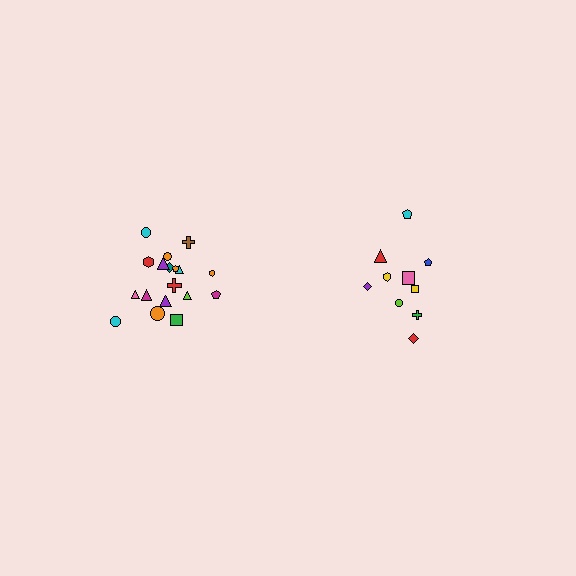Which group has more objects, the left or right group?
The left group.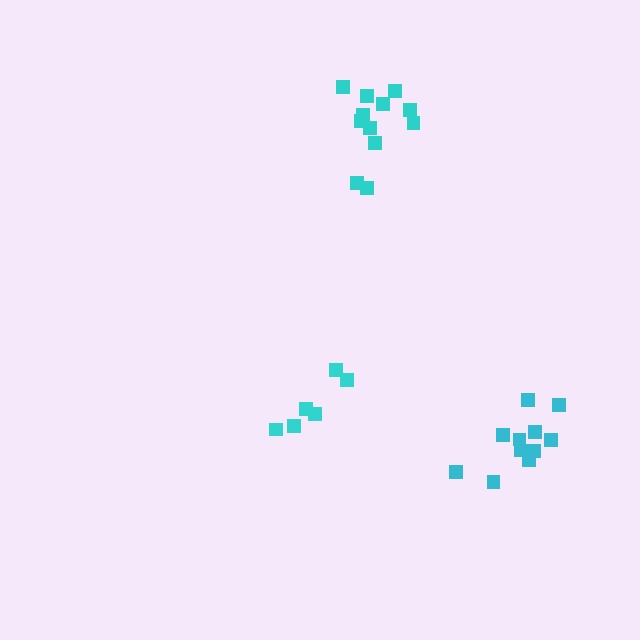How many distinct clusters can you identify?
There are 3 distinct clusters.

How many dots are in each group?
Group 1: 6 dots, Group 2: 12 dots, Group 3: 11 dots (29 total).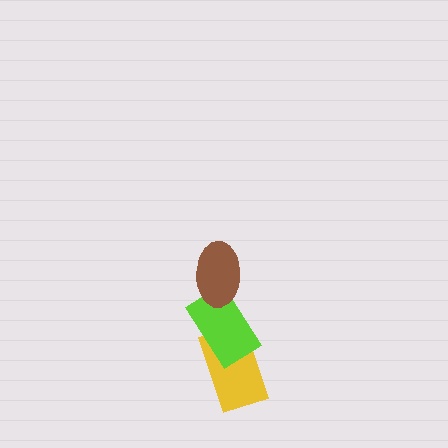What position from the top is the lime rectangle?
The lime rectangle is 2nd from the top.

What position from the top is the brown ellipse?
The brown ellipse is 1st from the top.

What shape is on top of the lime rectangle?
The brown ellipse is on top of the lime rectangle.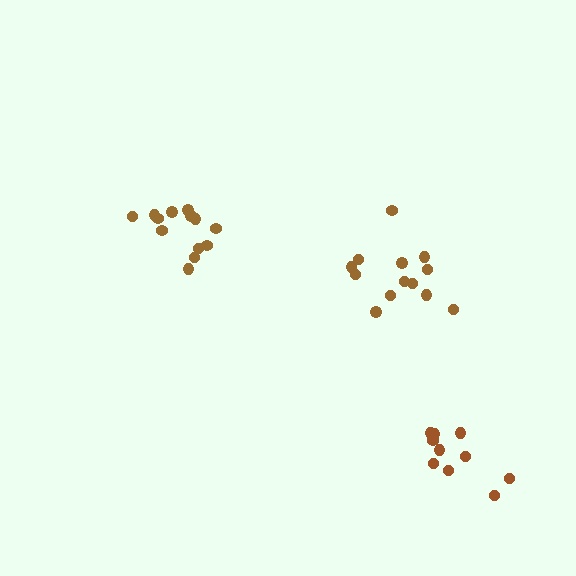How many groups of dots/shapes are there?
There are 3 groups.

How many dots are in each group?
Group 1: 13 dots, Group 2: 13 dots, Group 3: 10 dots (36 total).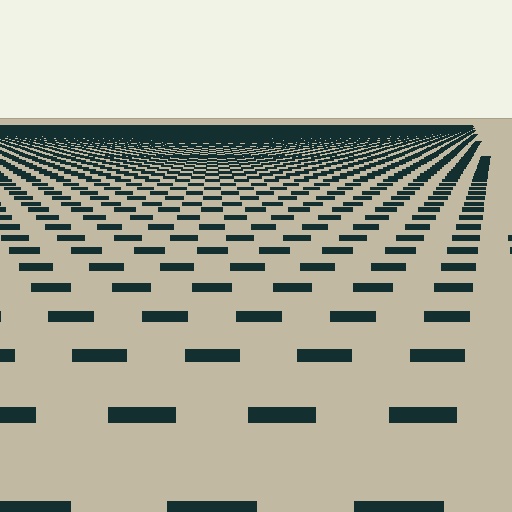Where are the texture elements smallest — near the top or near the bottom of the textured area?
Near the top.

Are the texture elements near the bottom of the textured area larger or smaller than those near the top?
Larger. Near the bottom, elements are closer to the viewer and appear at a bigger on-screen size.